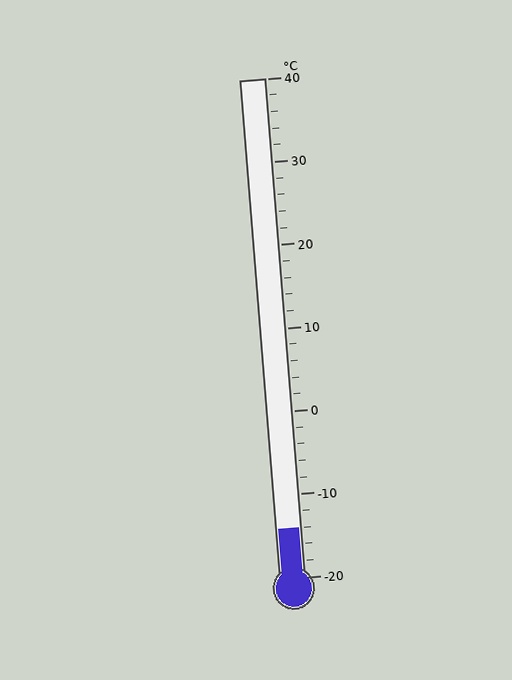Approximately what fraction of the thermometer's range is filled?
The thermometer is filled to approximately 10% of its range.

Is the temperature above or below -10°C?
The temperature is below -10°C.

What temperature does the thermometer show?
The thermometer shows approximately -14°C.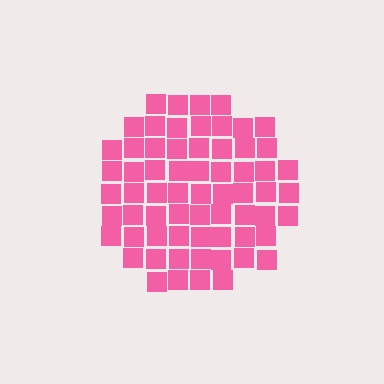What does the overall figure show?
The overall figure shows a circle.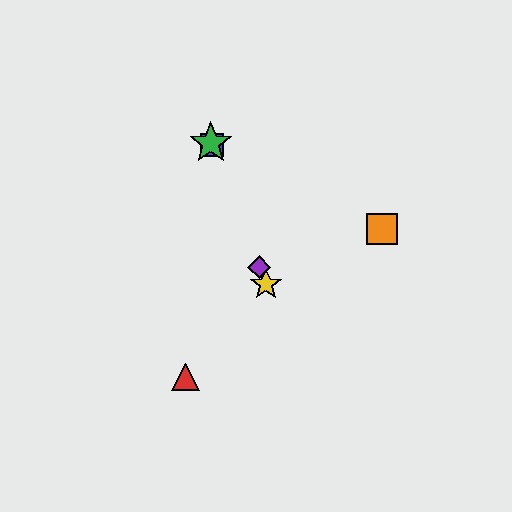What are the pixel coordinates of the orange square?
The orange square is at (382, 229).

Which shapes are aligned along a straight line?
The blue square, the green star, the yellow star, the purple diamond are aligned along a straight line.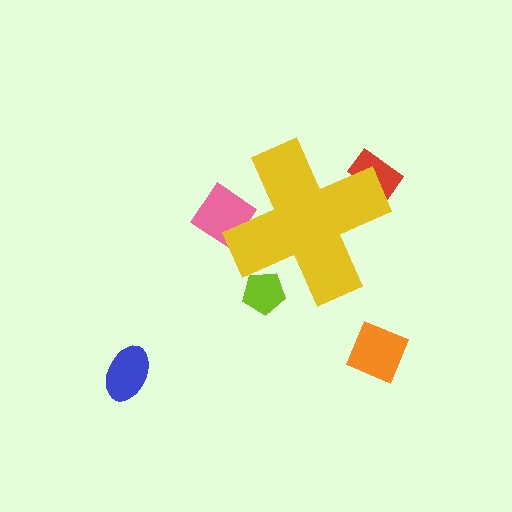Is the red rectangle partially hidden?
Yes, the red rectangle is partially hidden behind the yellow cross.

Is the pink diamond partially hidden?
Yes, the pink diamond is partially hidden behind the yellow cross.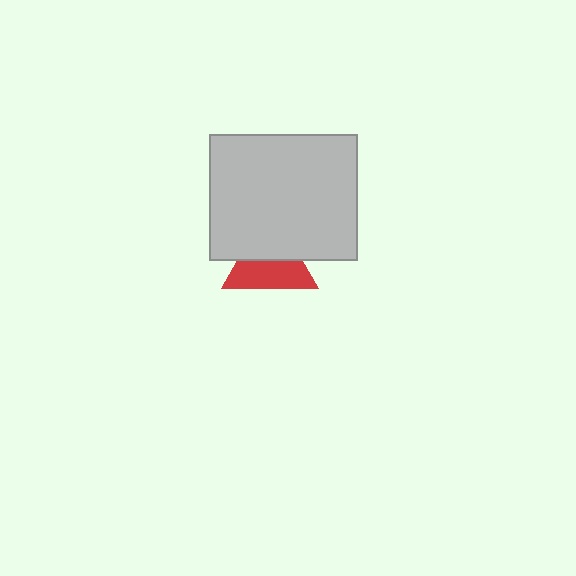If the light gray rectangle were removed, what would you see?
You would see the complete red triangle.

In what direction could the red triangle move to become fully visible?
The red triangle could move down. That would shift it out from behind the light gray rectangle entirely.